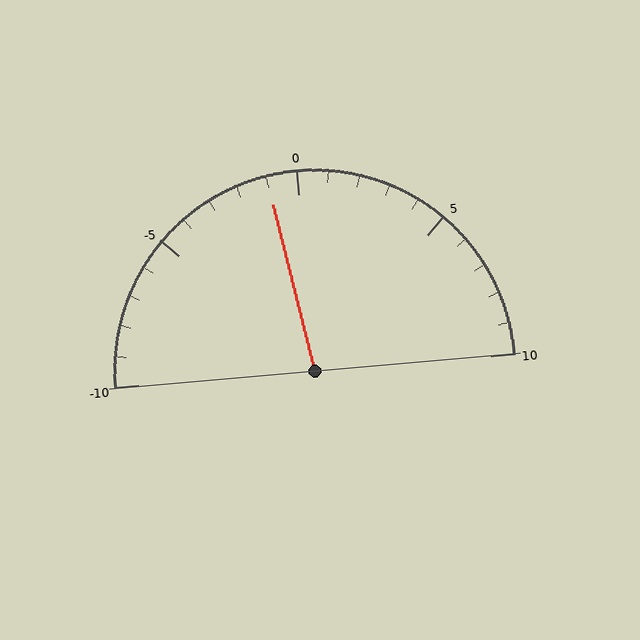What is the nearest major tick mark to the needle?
The nearest major tick mark is 0.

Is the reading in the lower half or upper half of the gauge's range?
The reading is in the lower half of the range (-10 to 10).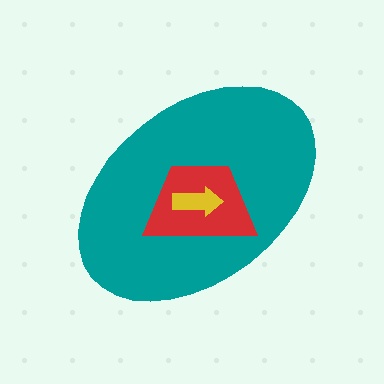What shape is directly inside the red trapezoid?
The yellow arrow.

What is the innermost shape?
The yellow arrow.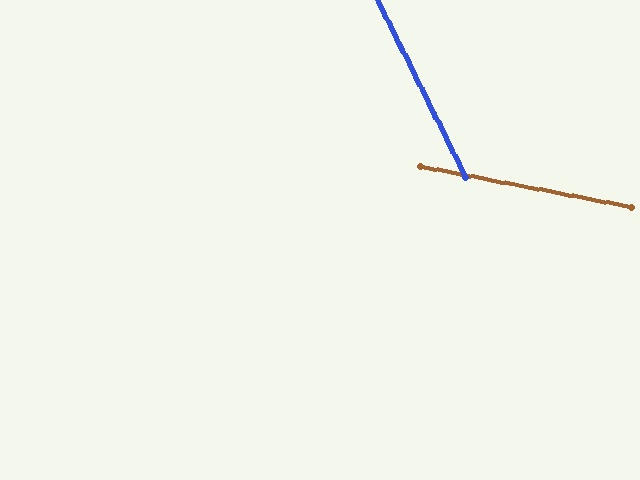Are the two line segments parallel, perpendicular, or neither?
Neither parallel nor perpendicular — they differ by about 53°.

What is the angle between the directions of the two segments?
Approximately 53 degrees.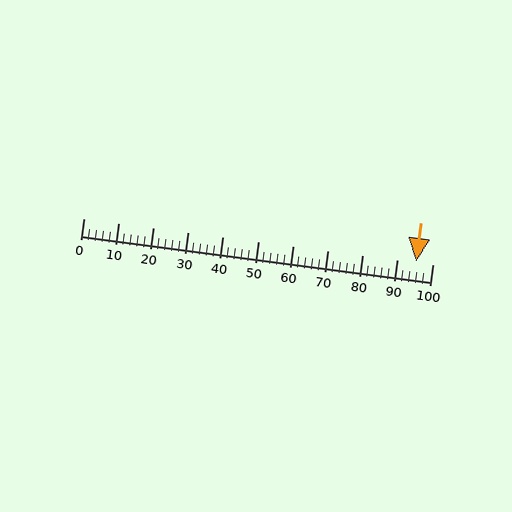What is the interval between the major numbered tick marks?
The major tick marks are spaced 10 units apart.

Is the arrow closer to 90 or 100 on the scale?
The arrow is closer to 100.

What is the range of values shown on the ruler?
The ruler shows values from 0 to 100.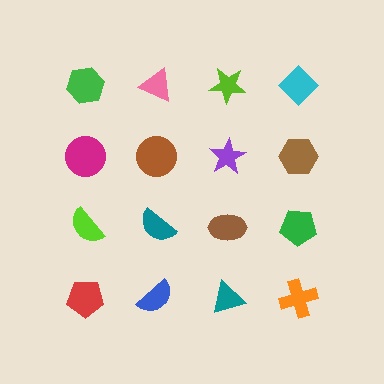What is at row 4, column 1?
A red pentagon.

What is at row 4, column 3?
A teal triangle.